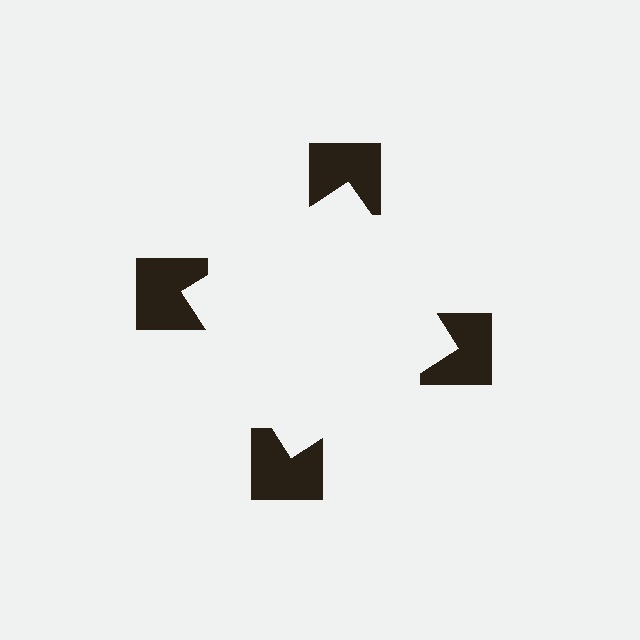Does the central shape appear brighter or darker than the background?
It typically appears slightly brighter than the background, even though no actual brightness change is drawn.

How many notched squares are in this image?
There are 4 — one at each vertex of the illusory square.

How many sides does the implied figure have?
4 sides.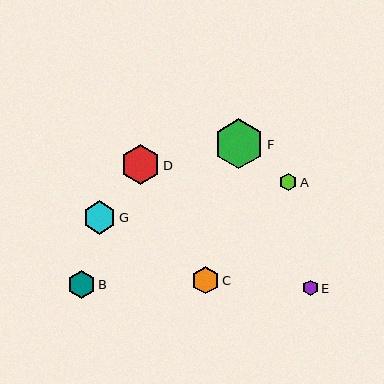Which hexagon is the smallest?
Hexagon E is the smallest with a size of approximately 16 pixels.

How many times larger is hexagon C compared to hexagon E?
Hexagon C is approximately 1.7 times the size of hexagon E.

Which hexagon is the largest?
Hexagon F is the largest with a size of approximately 50 pixels.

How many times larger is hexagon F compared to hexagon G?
Hexagon F is approximately 1.5 times the size of hexagon G.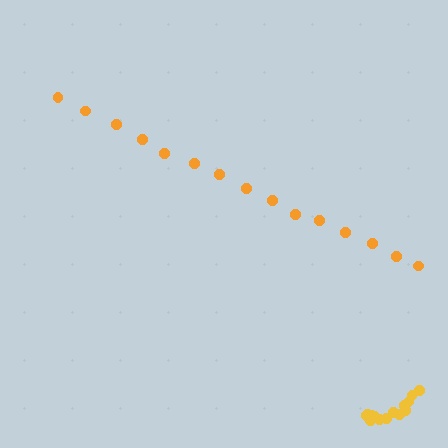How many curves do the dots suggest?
There are 2 distinct paths.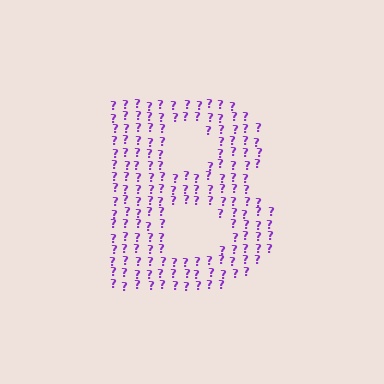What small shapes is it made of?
It is made of small question marks.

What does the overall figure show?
The overall figure shows the letter B.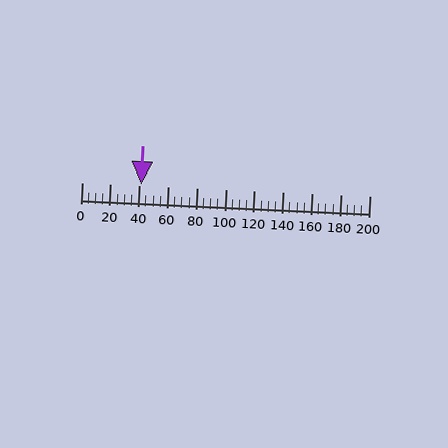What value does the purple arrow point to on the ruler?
The purple arrow points to approximately 41.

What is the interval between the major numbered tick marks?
The major tick marks are spaced 20 units apart.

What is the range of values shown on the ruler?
The ruler shows values from 0 to 200.